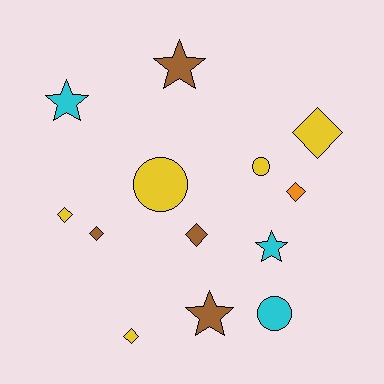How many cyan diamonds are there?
There are no cyan diamonds.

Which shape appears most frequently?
Diamond, with 6 objects.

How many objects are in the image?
There are 13 objects.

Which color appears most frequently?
Yellow, with 5 objects.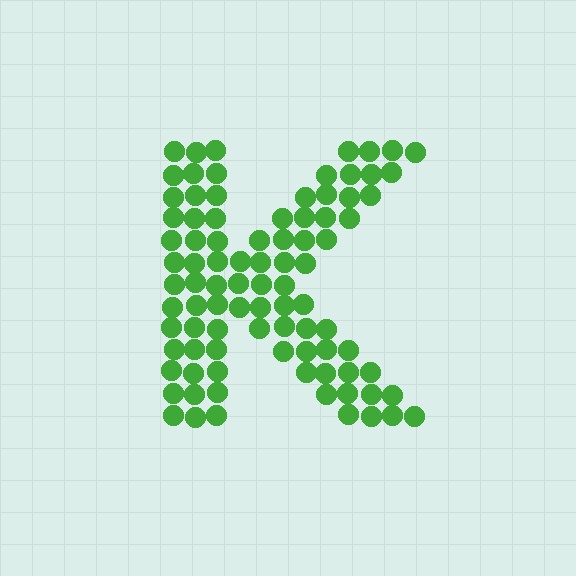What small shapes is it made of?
It is made of small circles.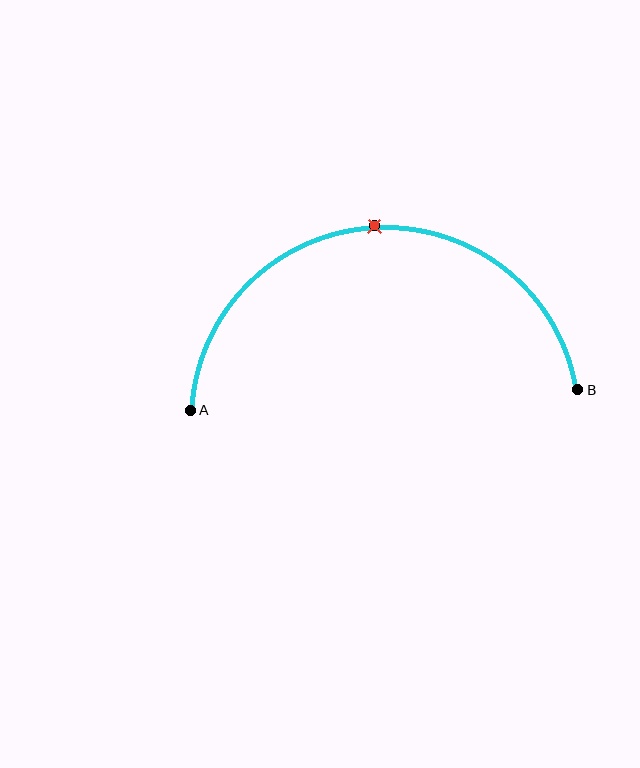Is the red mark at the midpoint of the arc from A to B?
Yes. The red mark lies on the arc at equal arc-length from both A and B — it is the arc midpoint.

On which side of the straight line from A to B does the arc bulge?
The arc bulges above the straight line connecting A and B.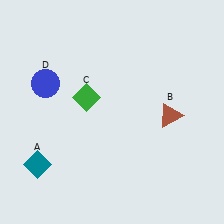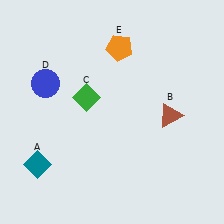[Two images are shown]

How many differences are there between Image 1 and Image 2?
There is 1 difference between the two images.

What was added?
An orange pentagon (E) was added in Image 2.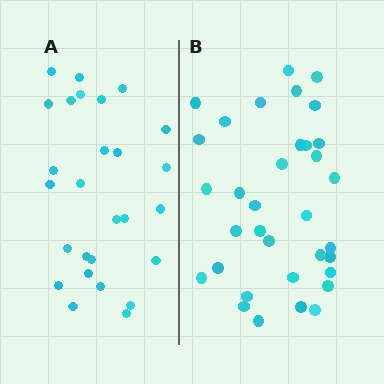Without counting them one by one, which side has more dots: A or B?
Region B (the right region) has more dots.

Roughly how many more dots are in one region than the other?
Region B has roughly 8 or so more dots than region A.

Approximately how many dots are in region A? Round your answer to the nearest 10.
About 30 dots. (The exact count is 27, which rounds to 30.)